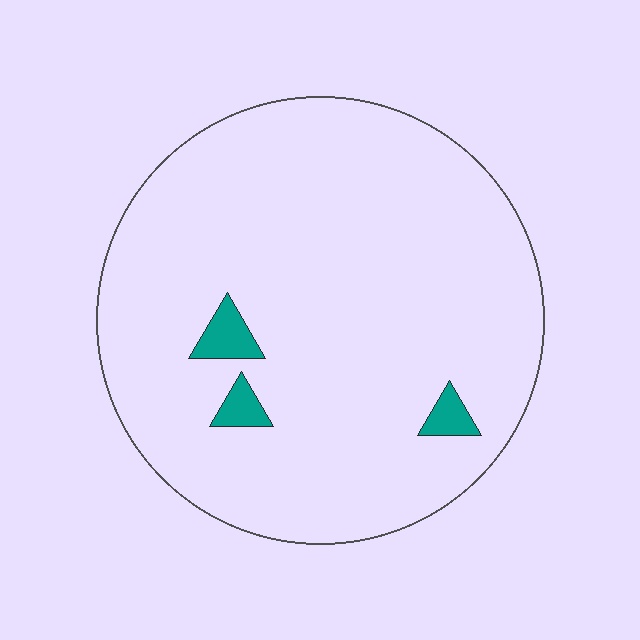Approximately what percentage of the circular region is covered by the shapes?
Approximately 5%.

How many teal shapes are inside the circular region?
3.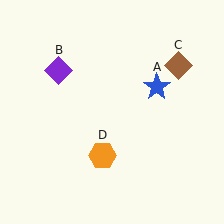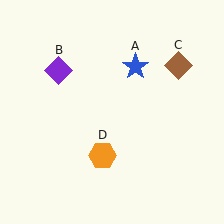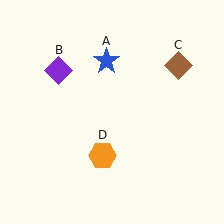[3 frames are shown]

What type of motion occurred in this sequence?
The blue star (object A) rotated counterclockwise around the center of the scene.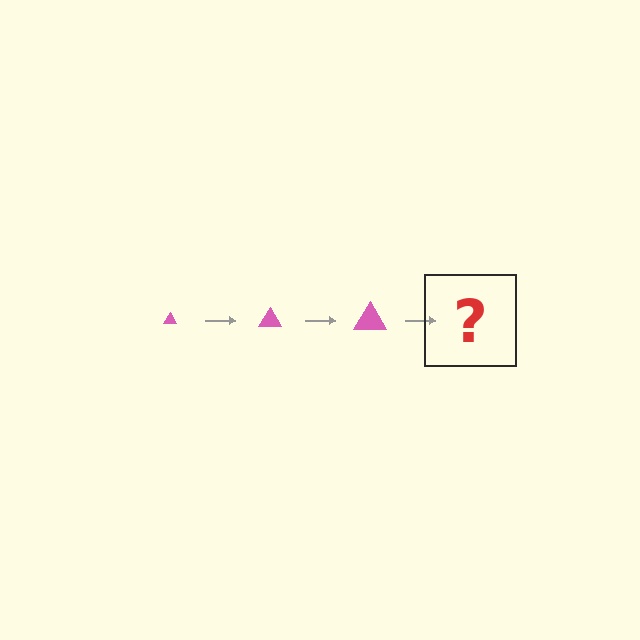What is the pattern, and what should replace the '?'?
The pattern is that the triangle gets progressively larger each step. The '?' should be a pink triangle, larger than the previous one.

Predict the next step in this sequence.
The next step is a pink triangle, larger than the previous one.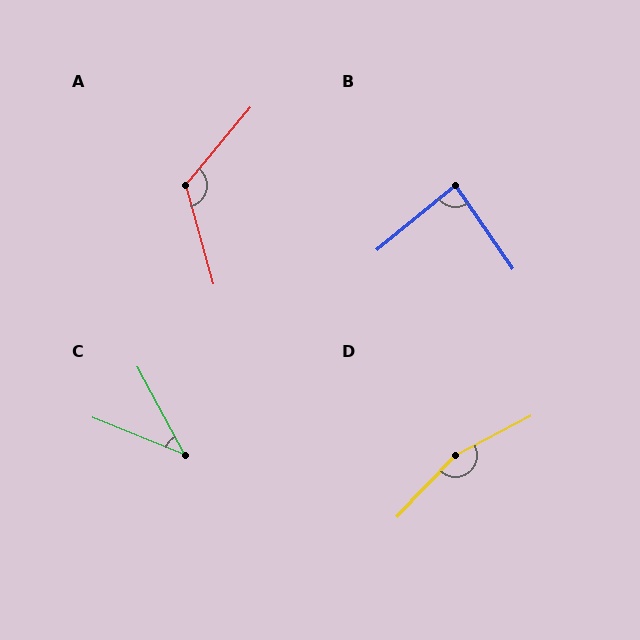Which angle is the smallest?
C, at approximately 40 degrees.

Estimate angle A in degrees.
Approximately 125 degrees.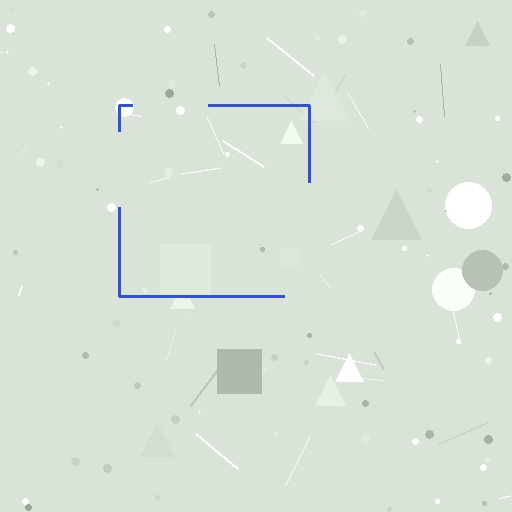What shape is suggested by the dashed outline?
The dashed outline suggests a square.